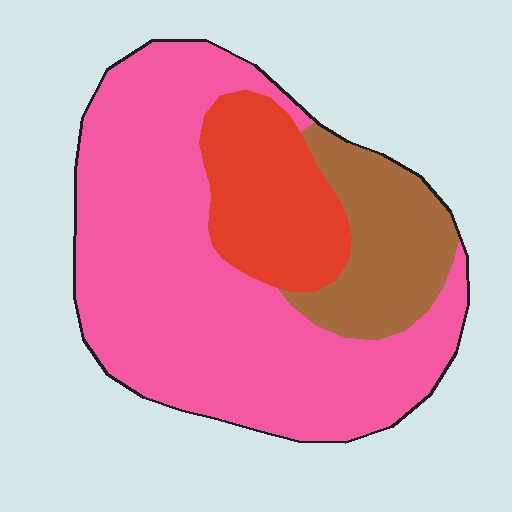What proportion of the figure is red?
Red covers roughly 20% of the figure.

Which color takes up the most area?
Pink, at roughly 65%.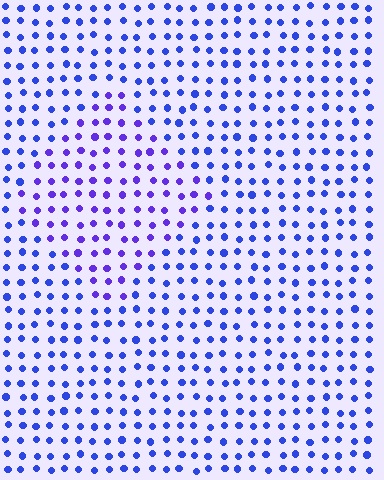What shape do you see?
I see a diamond.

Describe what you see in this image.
The image is filled with small blue elements in a uniform arrangement. A diamond-shaped region is visible where the elements are tinted to a slightly different hue, forming a subtle color boundary.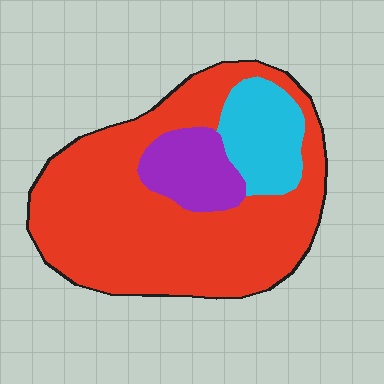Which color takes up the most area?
Red, at roughly 75%.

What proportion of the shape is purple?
Purple takes up less than a sixth of the shape.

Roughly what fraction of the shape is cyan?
Cyan covers roughly 15% of the shape.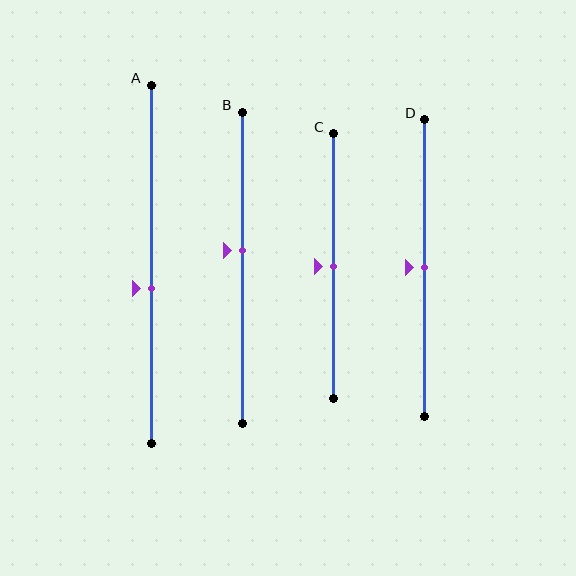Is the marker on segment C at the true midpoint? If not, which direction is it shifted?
Yes, the marker on segment C is at the true midpoint.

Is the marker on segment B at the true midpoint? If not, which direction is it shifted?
No, the marker on segment B is shifted upward by about 6% of the segment length.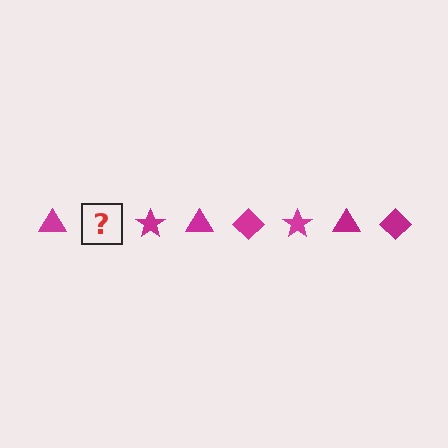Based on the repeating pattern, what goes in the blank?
The blank should be a magenta diamond.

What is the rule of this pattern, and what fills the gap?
The rule is that the pattern cycles through triangle, diamond, star shapes in magenta. The gap should be filled with a magenta diamond.